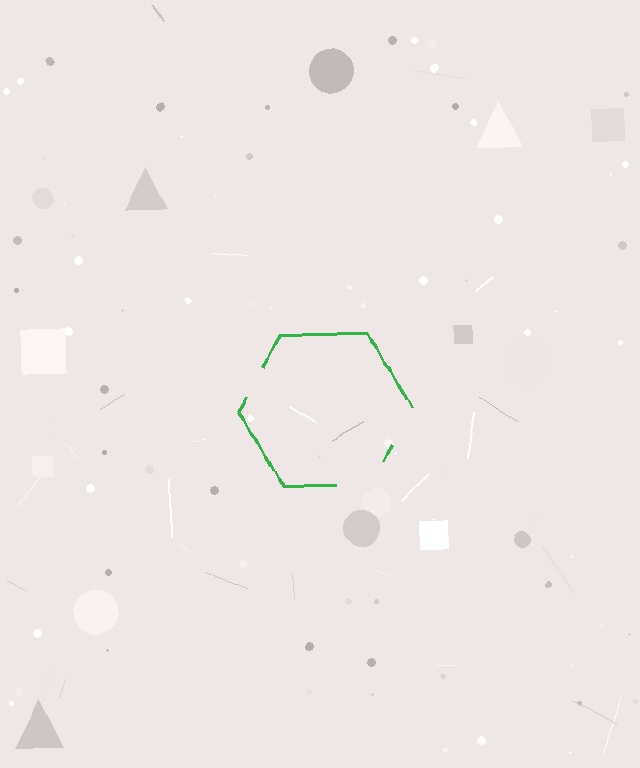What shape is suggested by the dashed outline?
The dashed outline suggests a hexagon.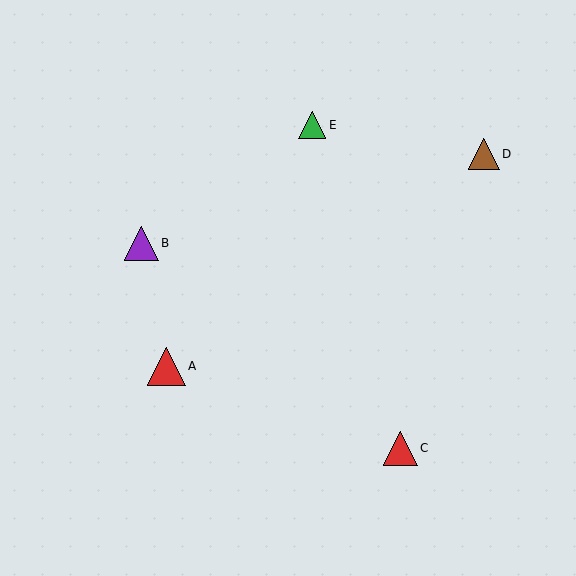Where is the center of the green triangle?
The center of the green triangle is at (312, 125).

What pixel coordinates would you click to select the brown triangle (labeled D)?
Click at (484, 154) to select the brown triangle D.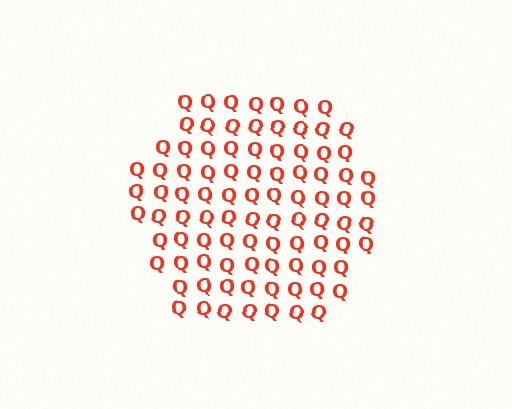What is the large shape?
The large shape is a hexagon.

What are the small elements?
The small elements are letter Q's.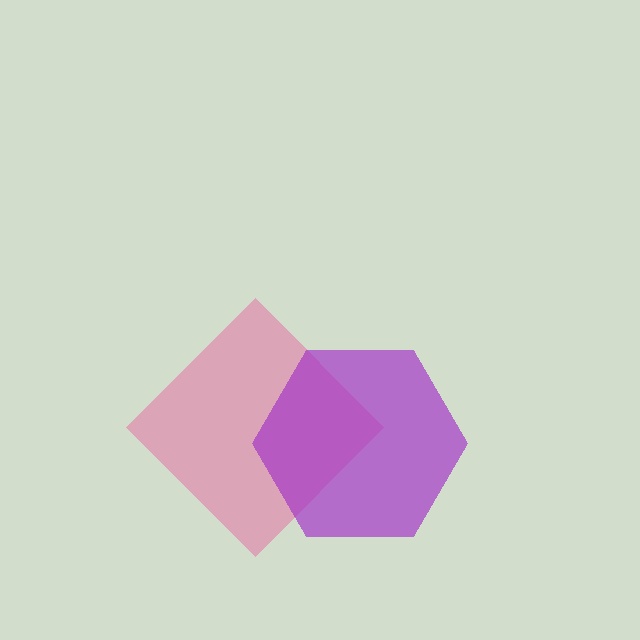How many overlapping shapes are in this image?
There are 2 overlapping shapes in the image.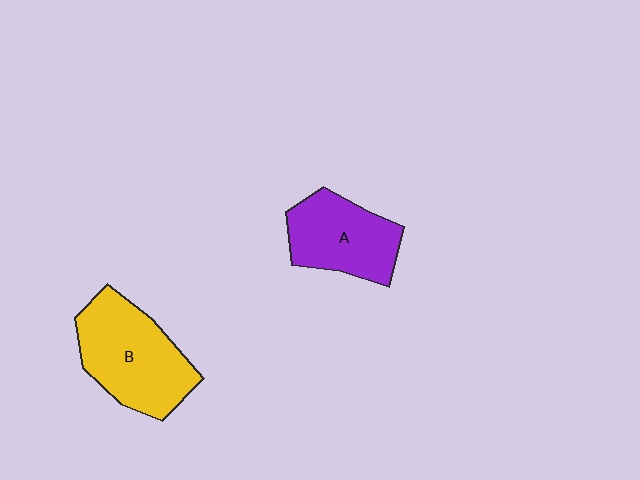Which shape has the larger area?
Shape B (yellow).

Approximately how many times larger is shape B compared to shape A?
Approximately 1.3 times.